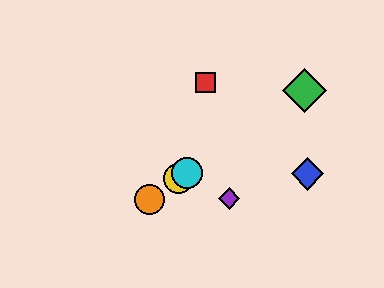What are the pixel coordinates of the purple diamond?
The purple diamond is at (229, 199).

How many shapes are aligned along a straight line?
4 shapes (the green diamond, the yellow circle, the orange circle, the cyan circle) are aligned along a straight line.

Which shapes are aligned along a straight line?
The green diamond, the yellow circle, the orange circle, the cyan circle are aligned along a straight line.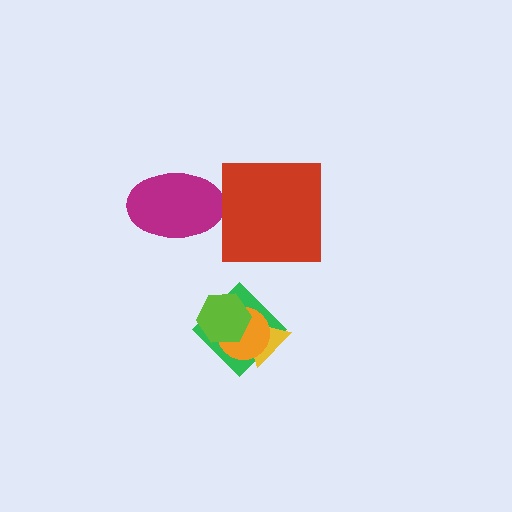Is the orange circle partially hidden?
Yes, it is partially covered by another shape.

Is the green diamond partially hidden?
Yes, it is partially covered by another shape.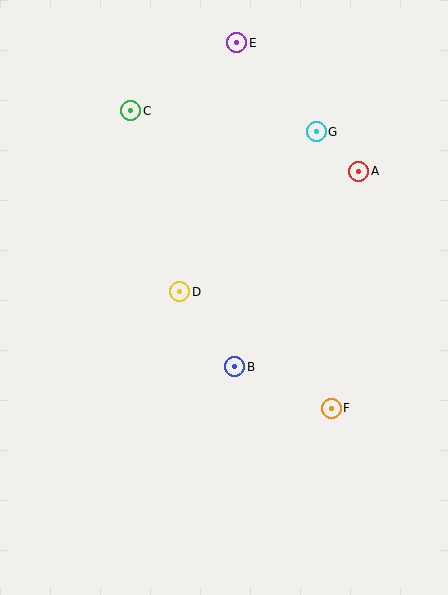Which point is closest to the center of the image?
Point D at (180, 292) is closest to the center.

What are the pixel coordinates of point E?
Point E is at (237, 43).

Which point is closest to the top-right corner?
Point G is closest to the top-right corner.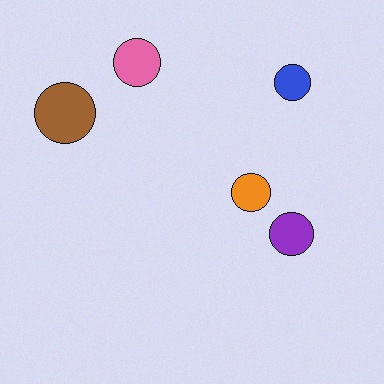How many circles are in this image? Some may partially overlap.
There are 5 circles.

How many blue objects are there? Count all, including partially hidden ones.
There is 1 blue object.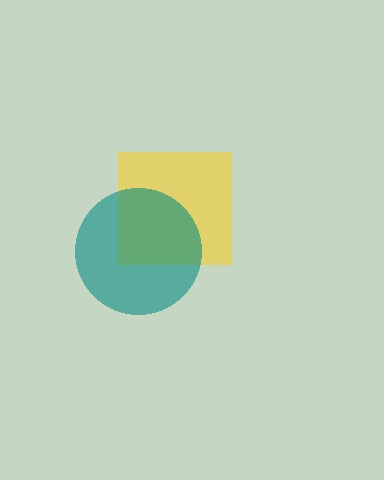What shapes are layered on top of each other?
The layered shapes are: a yellow square, a teal circle.